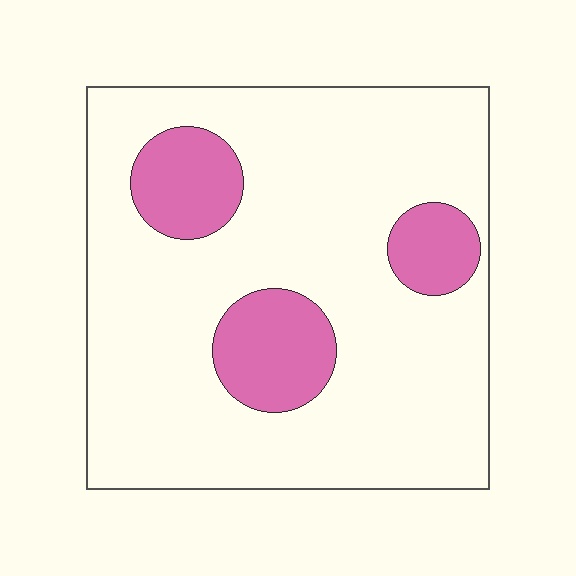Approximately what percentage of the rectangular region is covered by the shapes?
Approximately 20%.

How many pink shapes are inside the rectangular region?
3.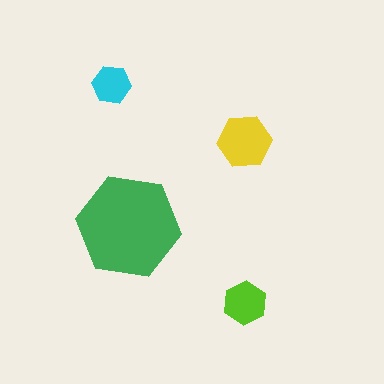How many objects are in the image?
There are 4 objects in the image.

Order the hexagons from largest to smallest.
the green one, the yellow one, the lime one, the cyan one.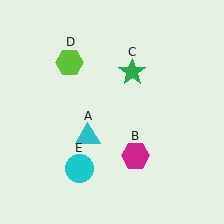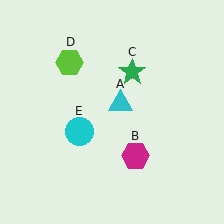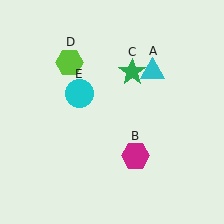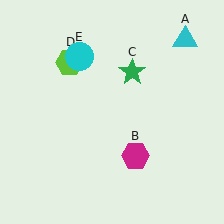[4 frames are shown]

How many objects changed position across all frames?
2 objects changed position: cyan triangle (object A), cyan circle (object E).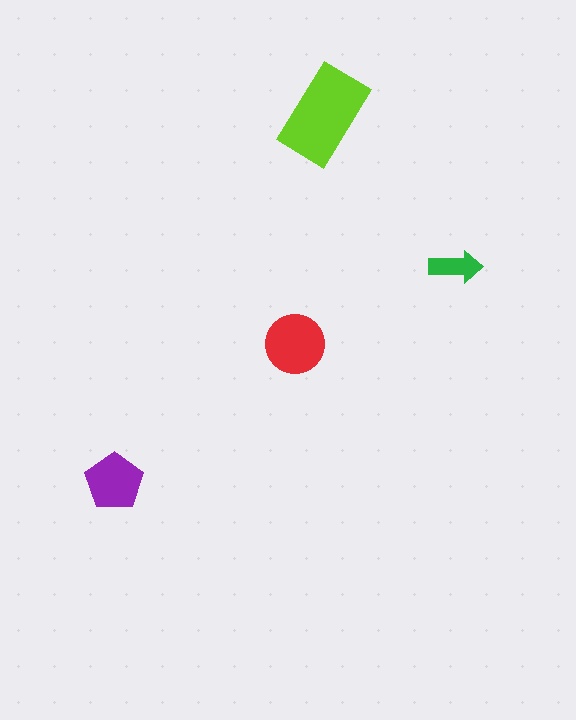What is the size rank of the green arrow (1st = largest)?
4th.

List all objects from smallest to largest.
The green arrow, the purple pentagon, the red circle, the lime rectangle.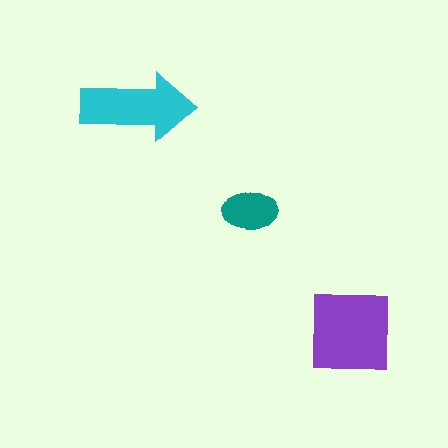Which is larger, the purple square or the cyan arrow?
The purple square.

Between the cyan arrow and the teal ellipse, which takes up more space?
The cyan arrow.